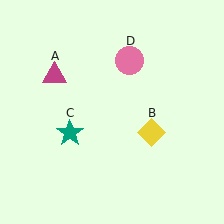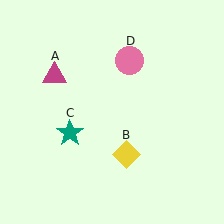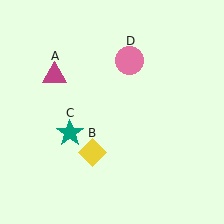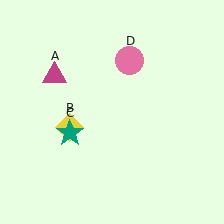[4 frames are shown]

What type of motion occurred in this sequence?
The yellow diamond (object B) rotated clockwise around the center of the scene.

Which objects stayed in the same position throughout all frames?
Magenta triangle (object A) and teal star (object C) and pink circle (object D) remained stationary.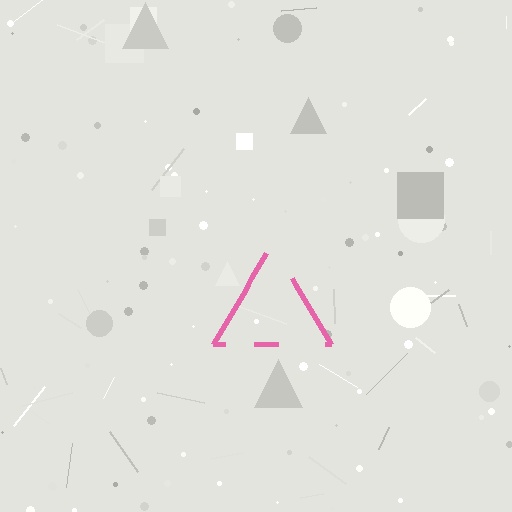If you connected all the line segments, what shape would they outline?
They would outline a triangle.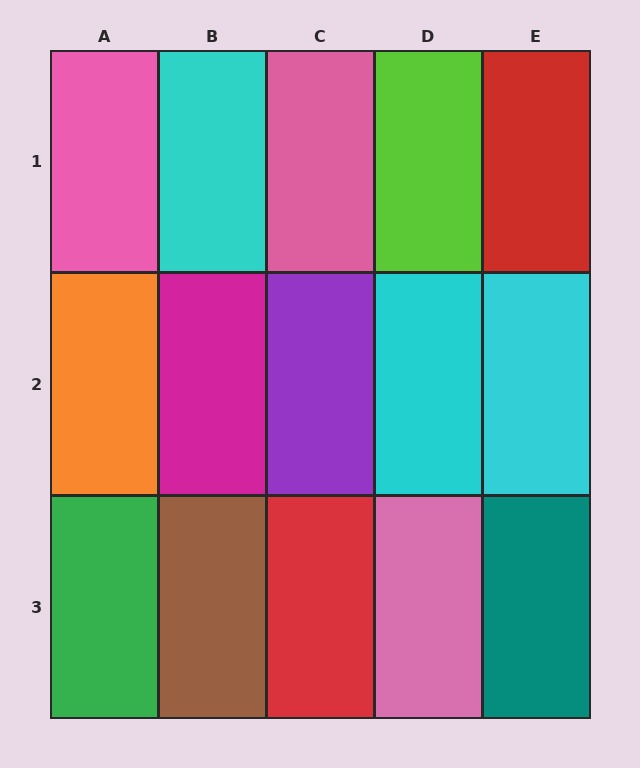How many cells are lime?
1 cell is lime.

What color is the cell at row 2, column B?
Magenta.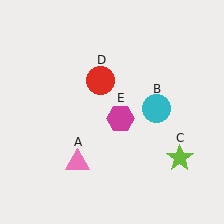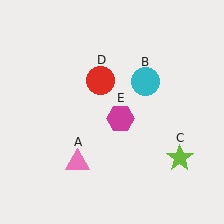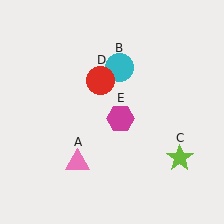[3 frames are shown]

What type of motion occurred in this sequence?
The cyan circle (object B) rotated counterclockwise around the center of the scene.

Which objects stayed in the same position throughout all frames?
Pink triangle (object A) and lime star (object C) and red circle (object D) and magenta hexagon (object E) remained stationary.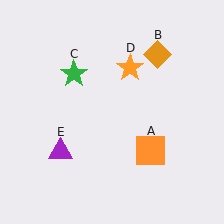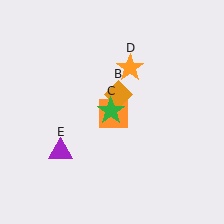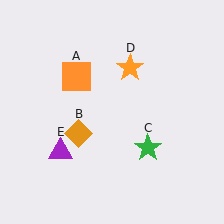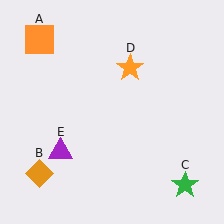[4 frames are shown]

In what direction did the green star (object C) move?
The green star (object C) moved down and to the right.